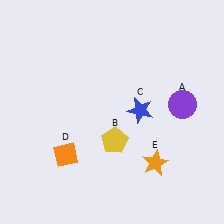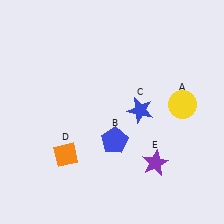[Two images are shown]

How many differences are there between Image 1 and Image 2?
There are 3 differences between the two images.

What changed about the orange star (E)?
In Image 1, E is orange. In Image 2, it changed to purple.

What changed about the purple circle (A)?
In Image 1, A is purple. In Image 2, it changed to yellow.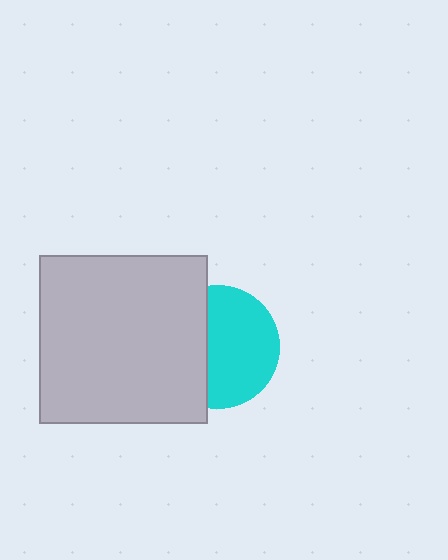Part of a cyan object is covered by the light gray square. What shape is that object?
It is a circle.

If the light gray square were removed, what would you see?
You would see the complete cyan circle.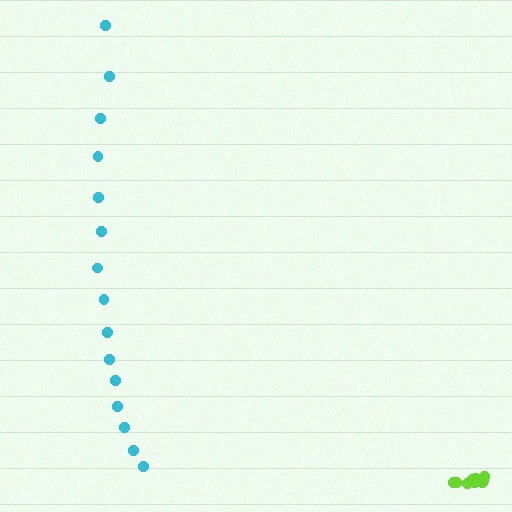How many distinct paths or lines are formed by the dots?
There are 2 distinct paths.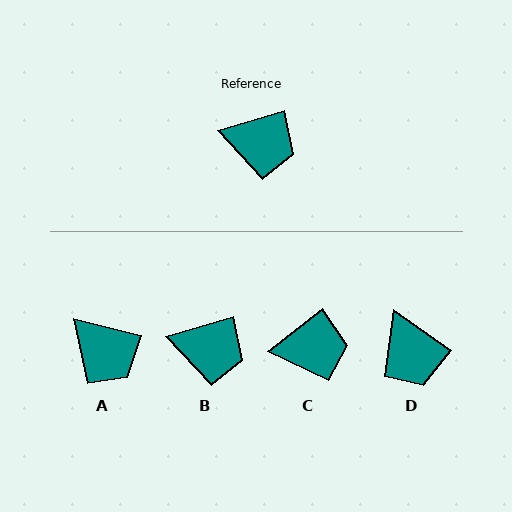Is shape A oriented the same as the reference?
No, it is off by about 31 degrees.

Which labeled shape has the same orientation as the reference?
B.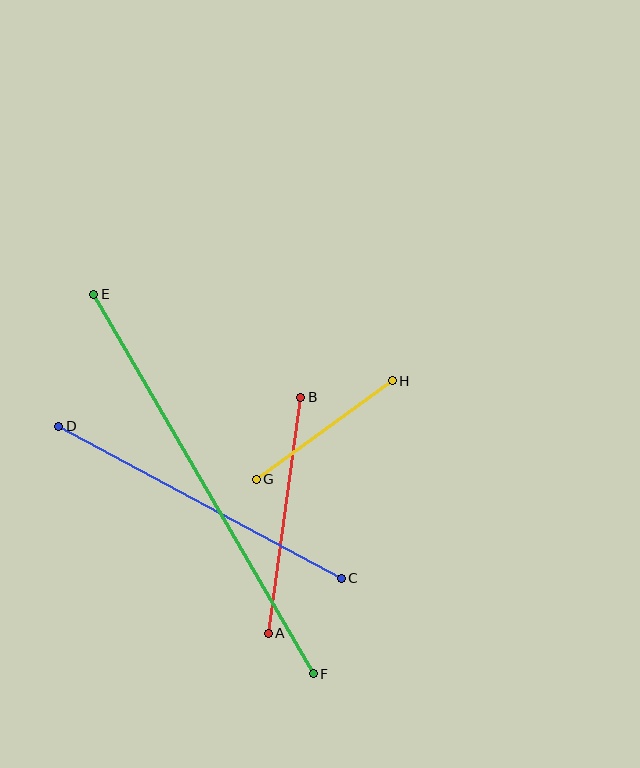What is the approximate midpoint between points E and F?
The midpoint is at approximately (204, 484) pixels.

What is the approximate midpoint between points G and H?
The midpoint is at approximately (324, 430) pixels.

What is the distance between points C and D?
The distance is approximately 321 pixels.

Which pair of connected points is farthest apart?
Points E and F are farthest apart.